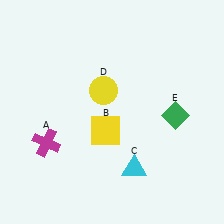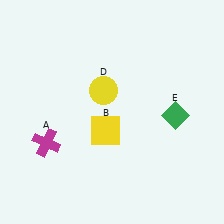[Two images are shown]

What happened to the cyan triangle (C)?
The cyan triangle (C) was removed in Image 2. It was in the bottom-right area of Image 1.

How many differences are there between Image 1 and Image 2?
There is 1 difference between the two images.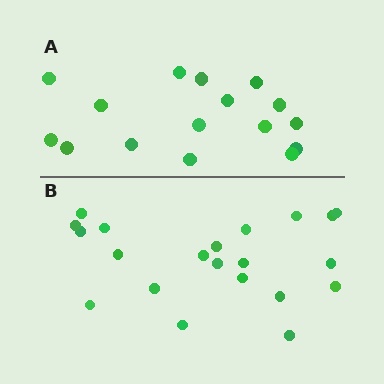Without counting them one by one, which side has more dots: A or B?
Region B (the bottom region) has more dots.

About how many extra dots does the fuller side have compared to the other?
Region B has about 5 more dots than region A.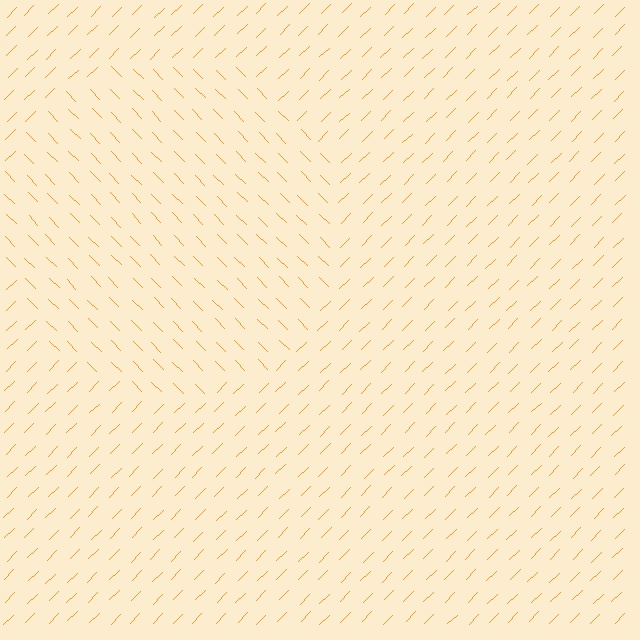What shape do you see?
I see a circle.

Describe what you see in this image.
The image is filled with small orange line segments. A circle region in the image has lines oriented differently from the surrounding lines, creating a visible texture boundary.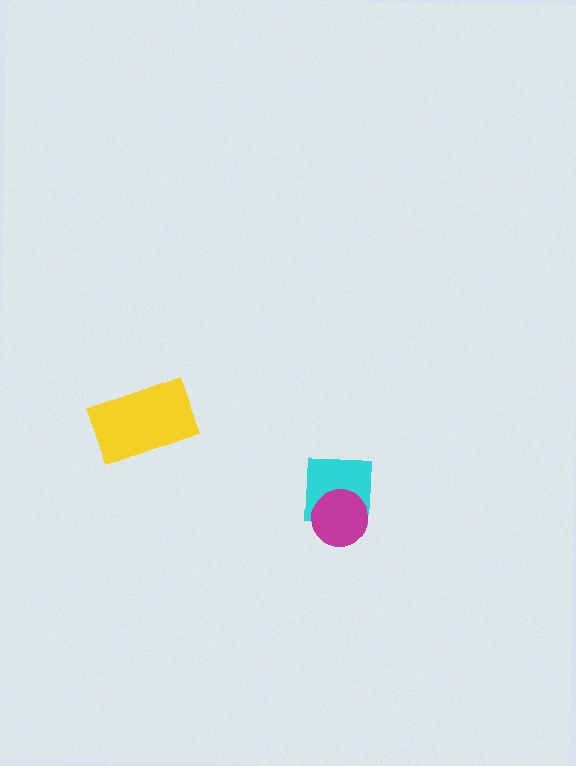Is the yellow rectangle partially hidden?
No, no other shape covers it.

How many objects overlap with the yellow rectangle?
0 objects overlap with the yellow rectangle.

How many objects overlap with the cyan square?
1 object overlaps with the cyan square.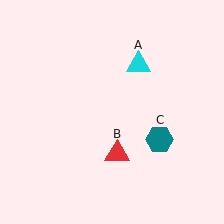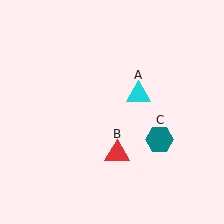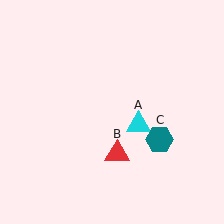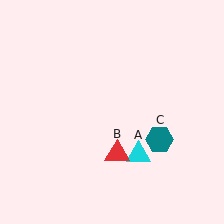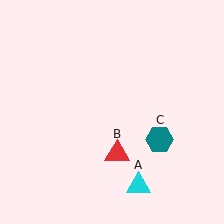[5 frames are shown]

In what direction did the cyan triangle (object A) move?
The cyan triangle (object A) moved down.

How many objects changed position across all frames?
1 object changed position: cyan triangle (object A).